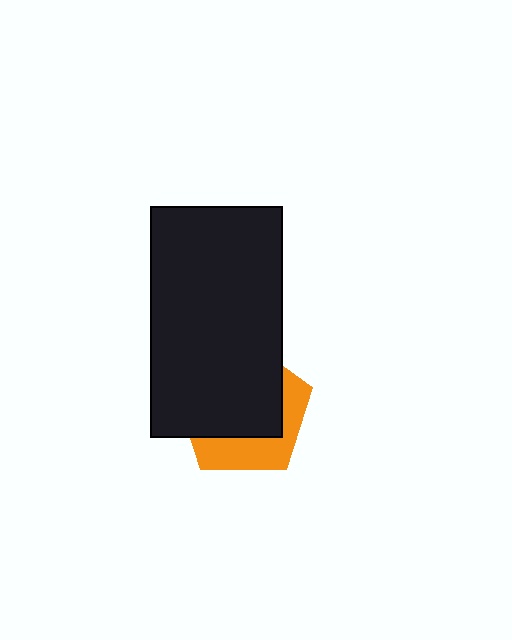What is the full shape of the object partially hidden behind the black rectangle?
The partially hidden object is an orange pentagon.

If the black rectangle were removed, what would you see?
You would see the complete orange pentagon.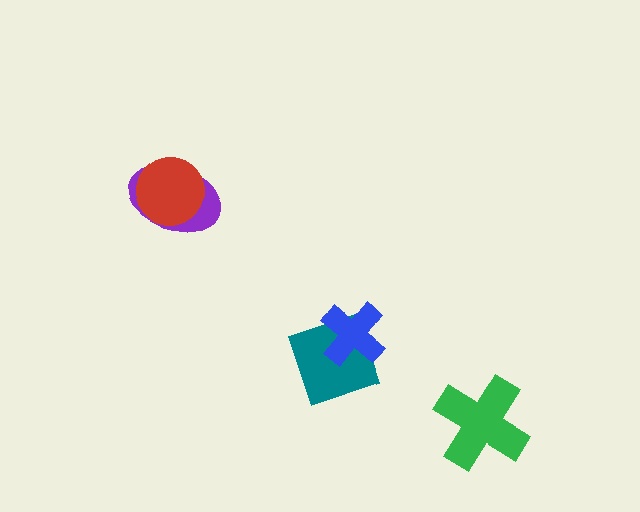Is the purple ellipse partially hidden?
Yes, it is partially covered by another shape.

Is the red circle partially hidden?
No, no other shape covers it.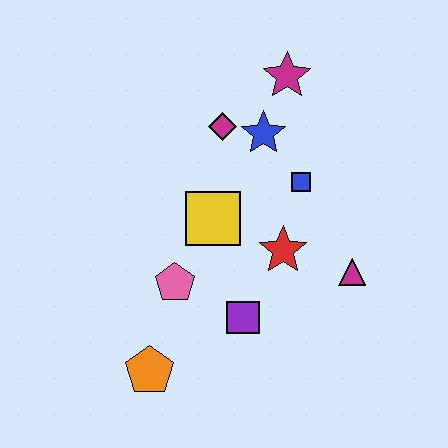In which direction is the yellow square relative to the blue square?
The yellow square is to the left of the blue square.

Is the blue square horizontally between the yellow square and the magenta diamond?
No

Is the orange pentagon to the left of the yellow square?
Yes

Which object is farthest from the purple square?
The magenta star is farthest from the purple square.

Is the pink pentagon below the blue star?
Yes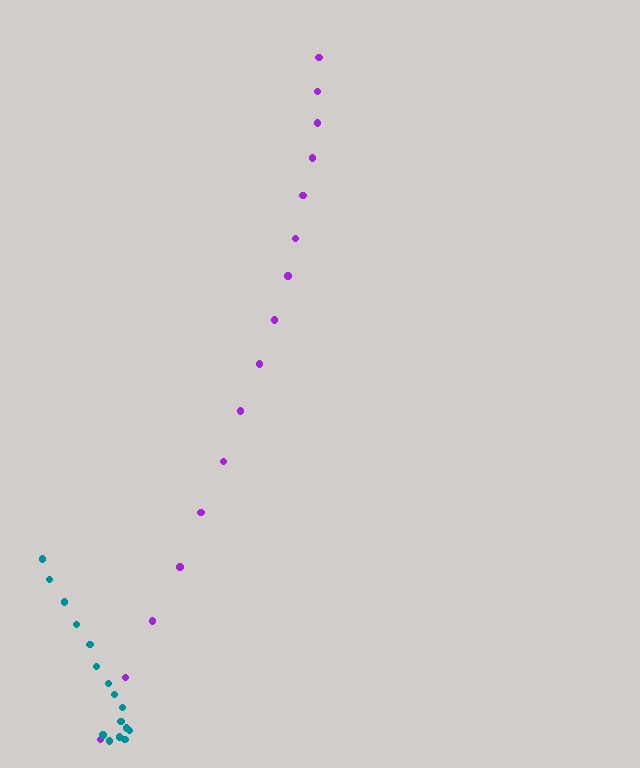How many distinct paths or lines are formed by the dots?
There are 2 distinct paths.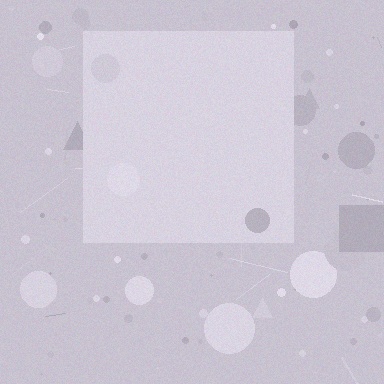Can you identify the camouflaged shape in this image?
The camouflaged shape is a square.